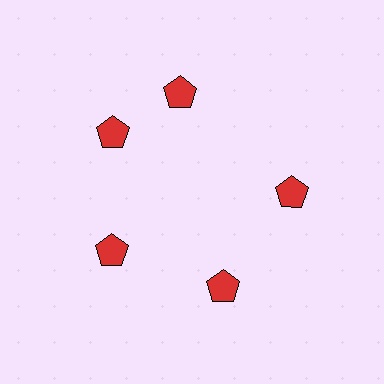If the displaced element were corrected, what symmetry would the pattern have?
It would have 5-fold rotational symmetry — the pattern would map onto itself every 72 degrees.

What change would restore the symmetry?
The symmetry would be restored by rotating it back into even spacing with its neighbors so that all 5 pentagons sit at equal angles and equal distance from the center.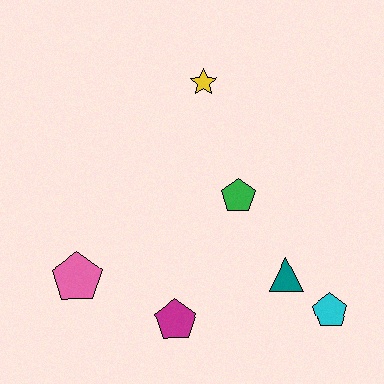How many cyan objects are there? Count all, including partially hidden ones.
There is 1 cyan object.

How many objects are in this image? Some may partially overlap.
There are 6 objects.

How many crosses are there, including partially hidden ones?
There are no crosses.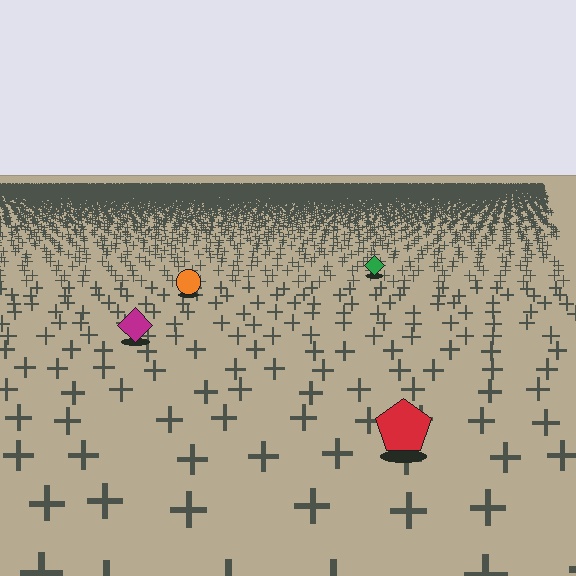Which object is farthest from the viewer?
The green diamond is farthest from the viewer. It appears smaller and the ground texture around it is denser.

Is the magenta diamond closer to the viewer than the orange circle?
Yes. The magenta diamond is closer — you can tell from the texture gradient: the ground texture is coarser near it.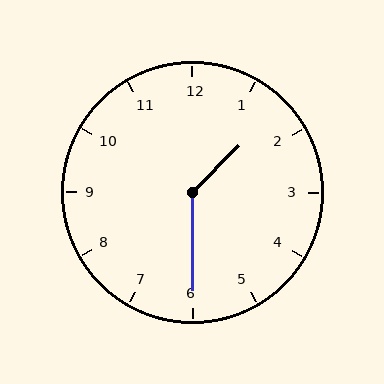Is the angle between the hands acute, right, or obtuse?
It is obtuse.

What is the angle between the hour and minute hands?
Approximately 135 degrees.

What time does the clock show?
1:30.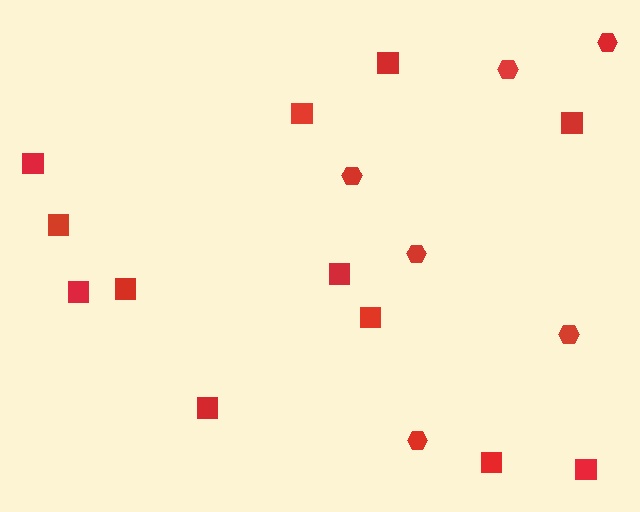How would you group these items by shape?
There are 2 groups: one group of squares (12) and one group of hexagons (6).